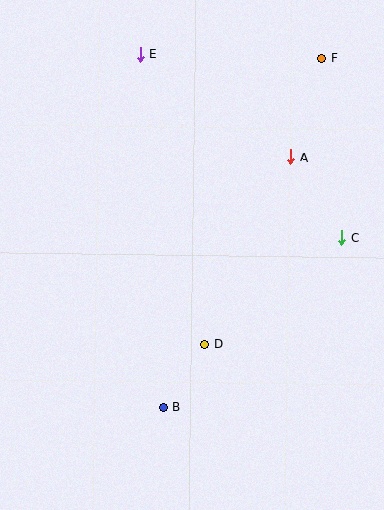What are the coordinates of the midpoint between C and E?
The midpoint between C and E is at (241, 146).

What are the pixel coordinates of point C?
Point C is at (342, 238).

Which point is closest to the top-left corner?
Point E is closest to the top-left corner.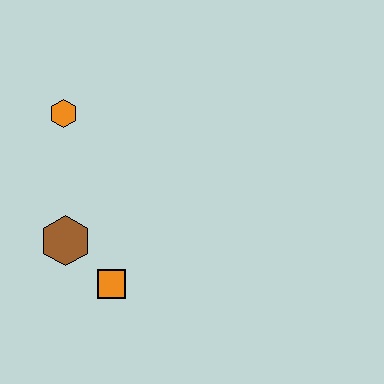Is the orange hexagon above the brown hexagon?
Yes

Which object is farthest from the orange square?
The orange hexagon is farthest from the orange square.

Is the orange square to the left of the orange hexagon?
No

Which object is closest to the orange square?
The brown hexagon is closest to the orange square.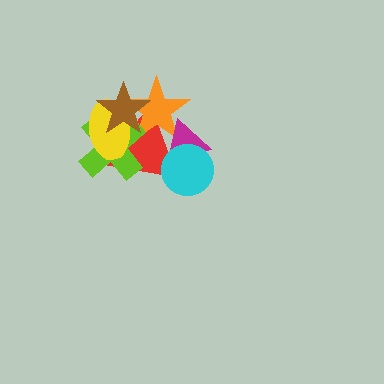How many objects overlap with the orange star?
5 objects overlap with the orange star.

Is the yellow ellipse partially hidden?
Yes, it is partially covered by another shape.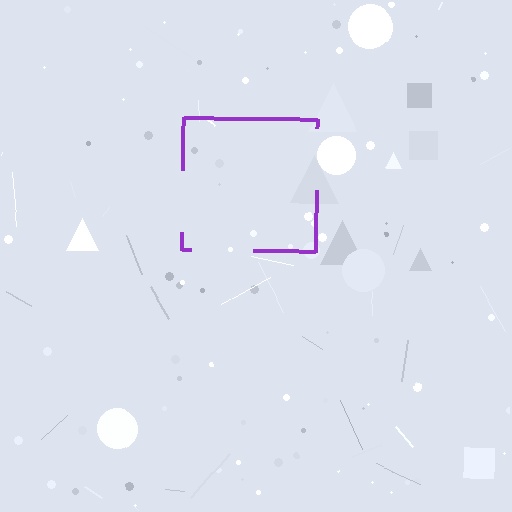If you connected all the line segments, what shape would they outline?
They would outline a square.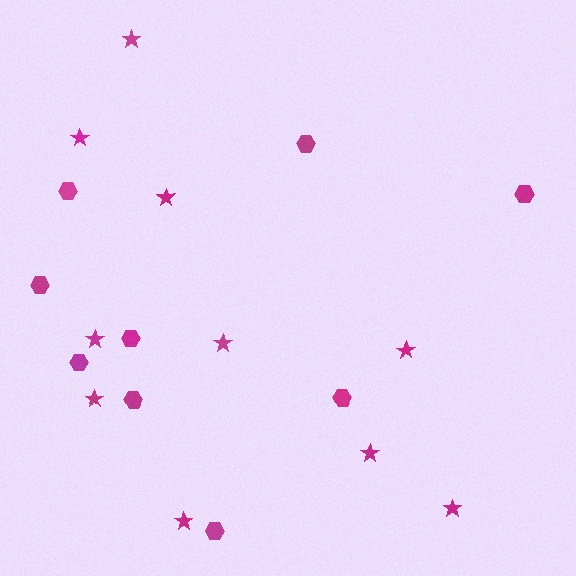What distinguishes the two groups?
There are 2 groups: one group of hexagons (9) and one group of stars (10).